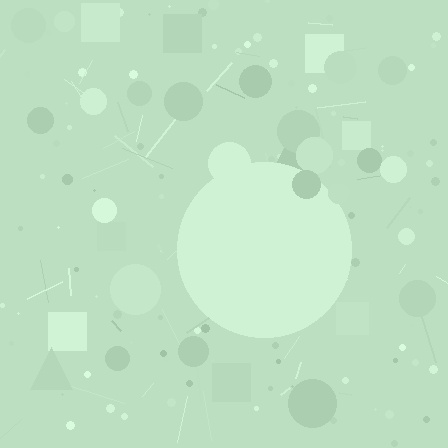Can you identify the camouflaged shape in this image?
The camouflaged shape is a circle.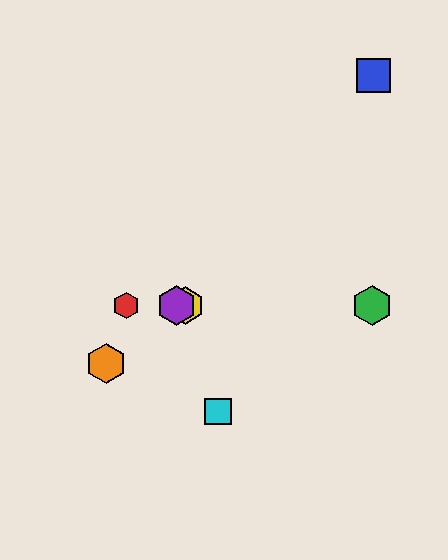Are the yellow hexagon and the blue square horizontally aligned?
No, the yellow hexagon is at y≈306 and the blue square is at y≈75.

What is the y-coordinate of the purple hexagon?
The purple hexagon is at y≈306.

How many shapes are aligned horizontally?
4 shapes (the red hexagon, the green hexagon, the yellow hexagon, the purple hexagon) are aligned horizontally.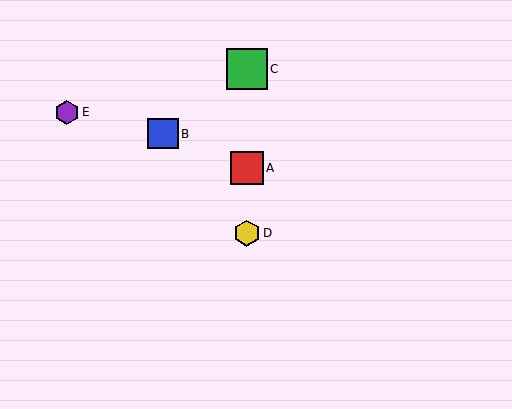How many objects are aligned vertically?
3 objects (A, C, D) are aligned vertically.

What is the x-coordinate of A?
Object A is at x≈247.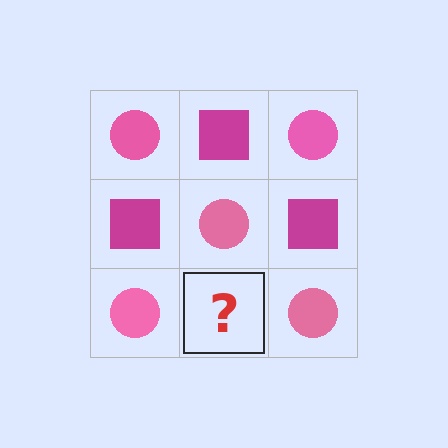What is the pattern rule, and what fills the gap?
The rule is that it alternates pink circle and magenta square in a checkerboard pattern. The gap should be filled with a magenta square.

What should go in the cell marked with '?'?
The missing cell should contain a magenta square.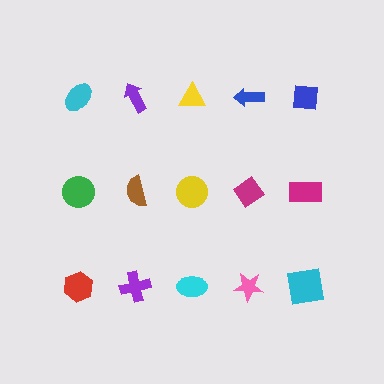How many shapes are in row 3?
5 shapes.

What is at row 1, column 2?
A purple arrow.